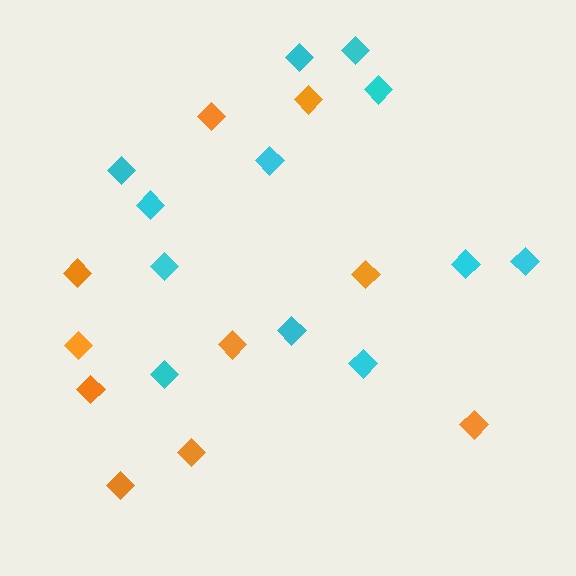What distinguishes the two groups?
There are 2 groups: one group of orange diamonds (10) and one group of cyan diamonds (12).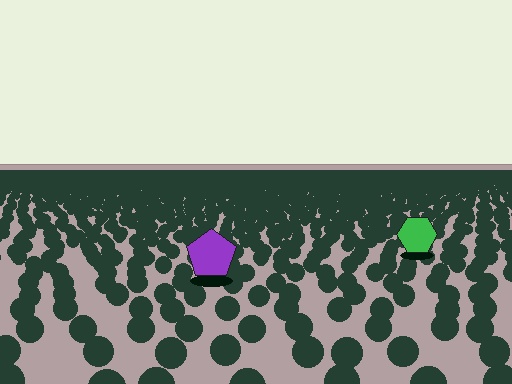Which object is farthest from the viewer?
The green hexagon is farthest from the viewer. It appears smaller and the ground texture around it is denser.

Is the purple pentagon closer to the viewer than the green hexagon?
Yes. The purple pentagon is closer — you can tell from the texture gradient: the ground texture is coarser near it.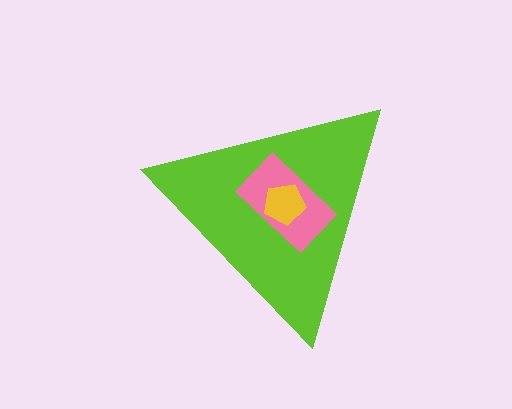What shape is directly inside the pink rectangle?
The yellow pentagon.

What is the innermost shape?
The yellow pentagon.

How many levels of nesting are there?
3.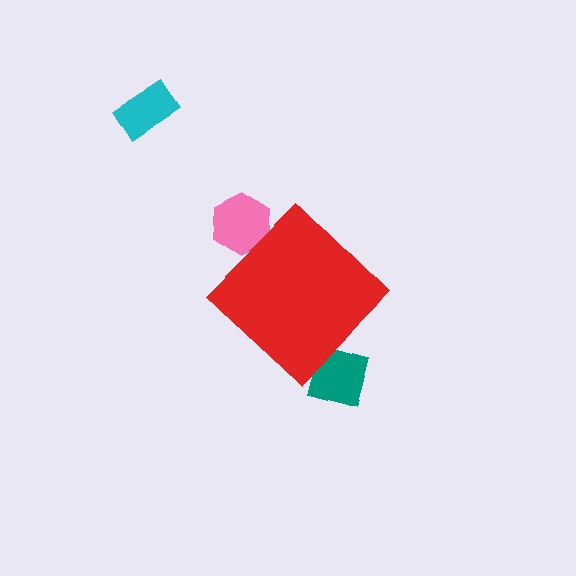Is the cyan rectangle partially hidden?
No, the cyan rectangle is fully visible.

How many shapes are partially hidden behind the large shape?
2 shapes are partially hidden.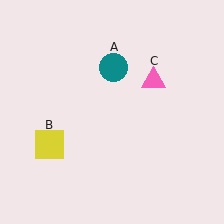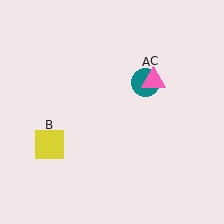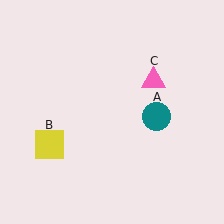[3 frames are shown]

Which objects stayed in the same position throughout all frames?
Yellow square (object B) and pink triangle (object C) remained stationary.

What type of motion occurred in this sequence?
The teal circle (object A) rotated clockwise around the center of the scene.